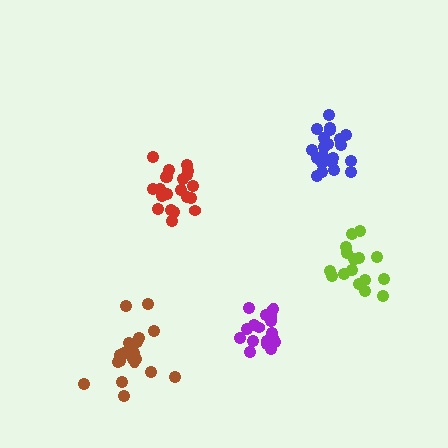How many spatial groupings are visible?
There are 5 spatial groupings.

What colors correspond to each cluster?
The clusters are colored: blue, red, purple, brown, lime.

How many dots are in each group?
Group 1: 21 dots, Group 2: 21 dots, Group 3: 19 dots, Group 4: 20 dots, Group 5: 17 dots (98 total).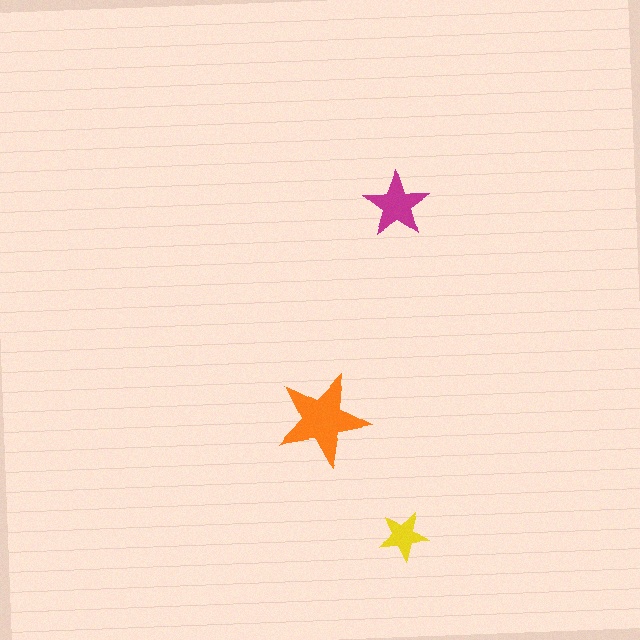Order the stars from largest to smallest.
the orange one, the magenta one, the yellow one.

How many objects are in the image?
There are 3 objects in the image.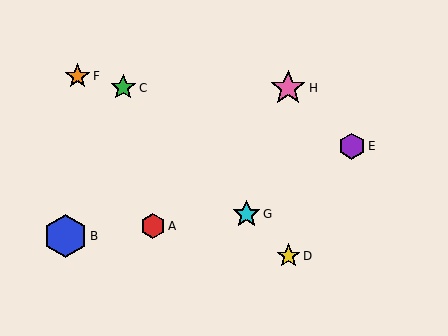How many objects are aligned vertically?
2 objects (D, H) are aligned vertically.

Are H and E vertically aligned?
No, H is at x≈288 and E is at x≈352.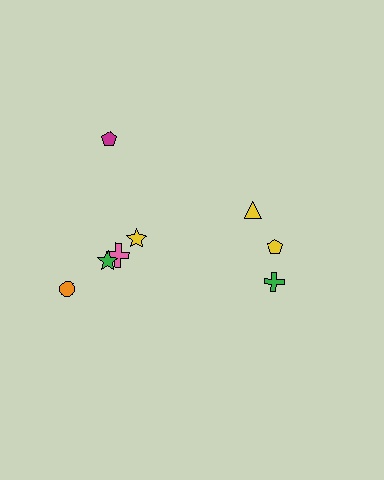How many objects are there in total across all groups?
There are 8 objects.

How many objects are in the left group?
There are 5 objects.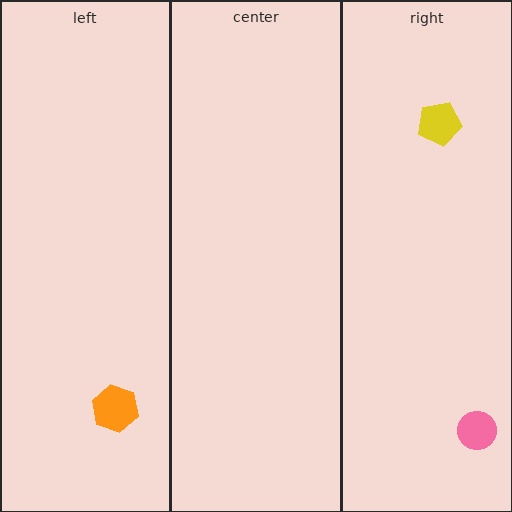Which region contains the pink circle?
The right region.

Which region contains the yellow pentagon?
The right region.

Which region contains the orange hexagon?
The left region.